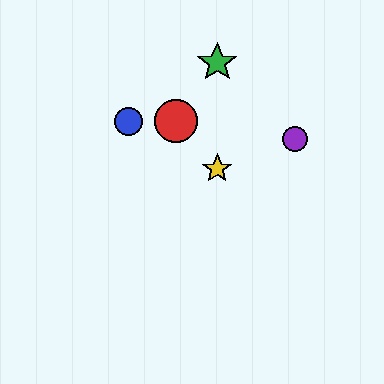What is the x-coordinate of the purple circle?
The purple circle is at x≈295.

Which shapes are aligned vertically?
The green star, the yellow star are aligned vertically.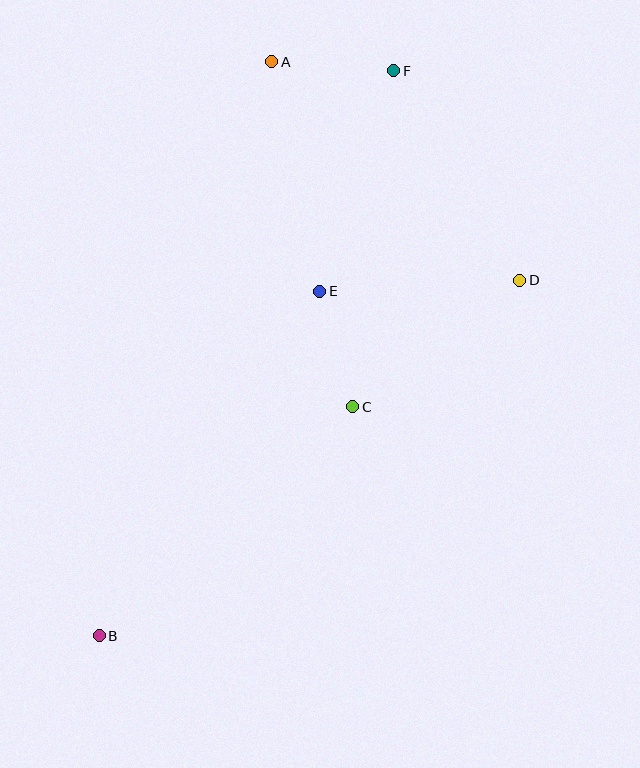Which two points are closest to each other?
Points C and E are closest to each other.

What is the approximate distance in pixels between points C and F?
The distance between C and F is approximately 338 pixels.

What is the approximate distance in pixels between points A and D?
The distance between A and D is approximately 330 pixels.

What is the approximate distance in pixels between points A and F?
The distance between A and F is approximately 122 pixels.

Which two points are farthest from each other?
Points B and F are farthest from each other.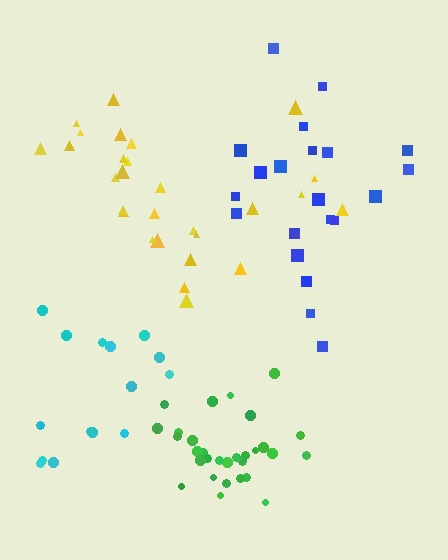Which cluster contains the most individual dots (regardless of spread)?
Green (30).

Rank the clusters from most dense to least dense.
green, yellow, blue, cyan.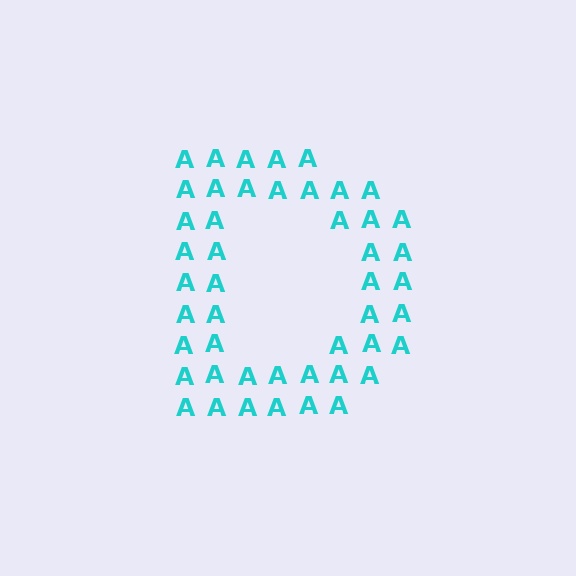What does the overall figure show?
The overall figure shows the letter D.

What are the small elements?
The small elements are letter A's.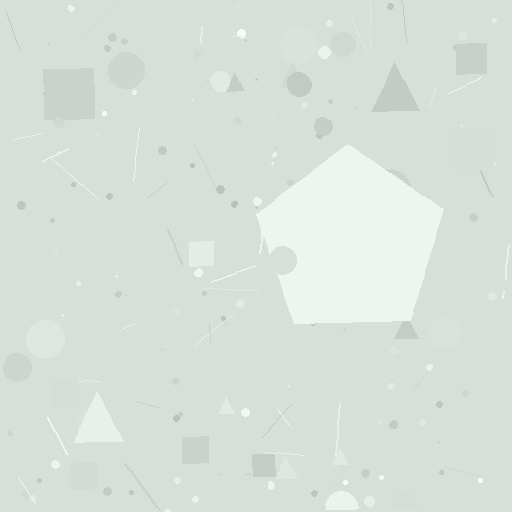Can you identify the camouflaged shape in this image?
The camouflaged shape is a pentagon.